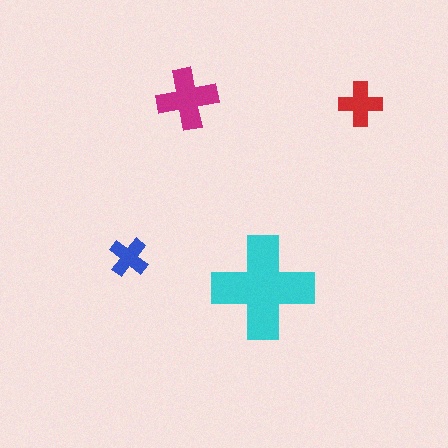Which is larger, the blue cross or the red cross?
The red one.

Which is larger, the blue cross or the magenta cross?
The magenta one.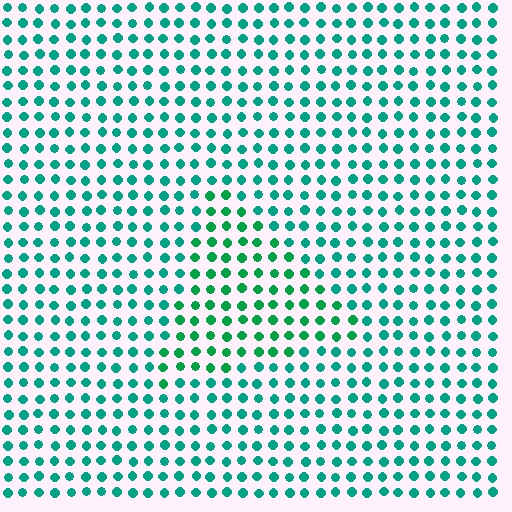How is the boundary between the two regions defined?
The boundary is defined purely by a slight shift in hue (about 25 degrees). Spacing, size, and orientation are identical on both sides.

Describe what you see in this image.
The image is filled with small teal elements in a uniform arrangement. A triangle-shaped region is visible where the elements are tinted to a slightly different hue, forming a subtle color boundary.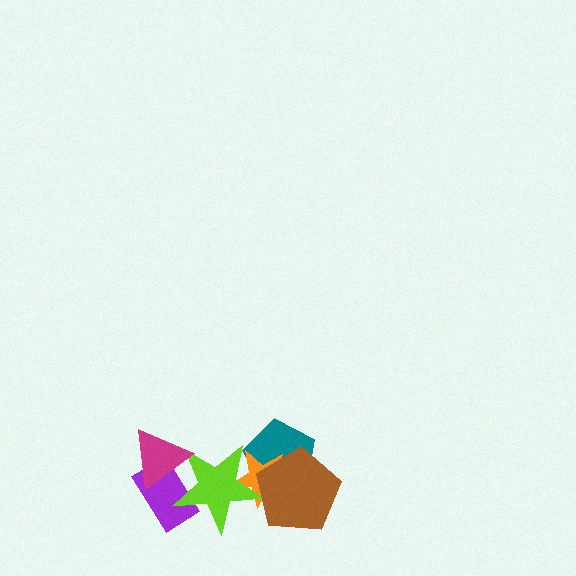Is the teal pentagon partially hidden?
Yes, it is partially covered by another shape.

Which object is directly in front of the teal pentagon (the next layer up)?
The orange star is directly in front of the teal pentagon.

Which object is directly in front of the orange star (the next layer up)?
The lime star is directly in front of the orange star.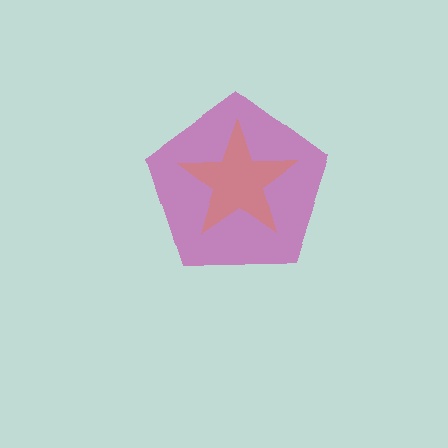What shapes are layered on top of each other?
The layered shapes are: a yellow star, a magenta pentagon.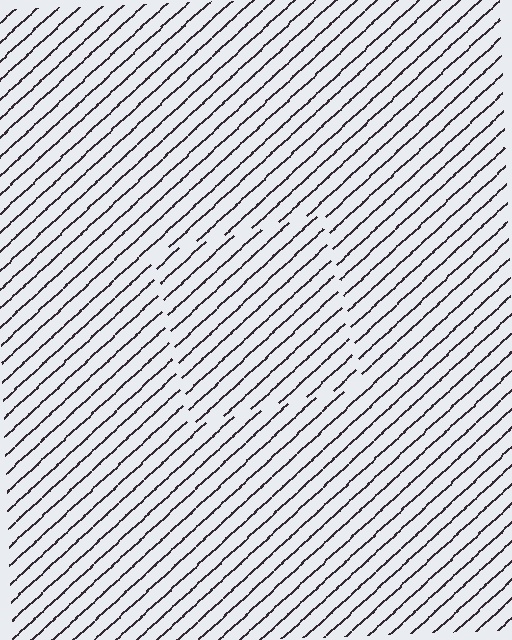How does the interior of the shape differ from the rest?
The interior of the shape contains the same grating, shifted by half a period — the contour is defined by the phase discontinuity where line-ends from the inner and outer gratings abut.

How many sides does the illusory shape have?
4 sides — the line-ends trace a square.